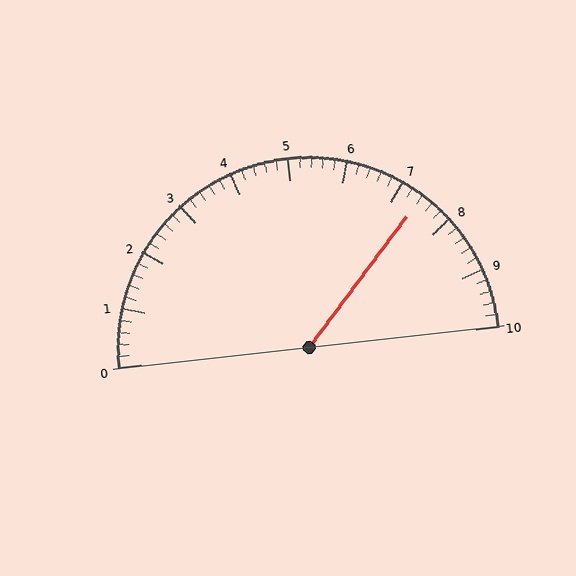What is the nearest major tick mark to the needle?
The nearest major tick mark is 7.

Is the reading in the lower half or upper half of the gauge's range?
The reading is in the upper half of the range (0 to 10).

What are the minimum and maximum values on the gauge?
The gauge ranges from 0 to 10.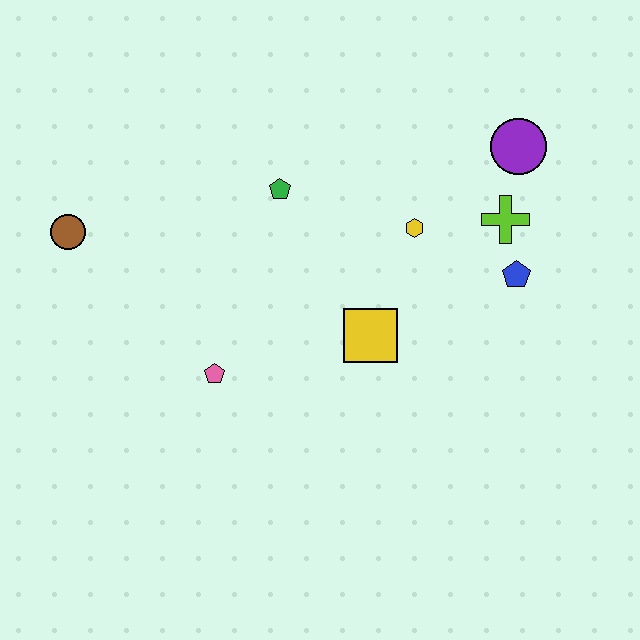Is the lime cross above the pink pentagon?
Yes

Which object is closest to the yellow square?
The yellow hexagon is closest to the yellow square.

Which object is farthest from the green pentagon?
The blue pentagon is farthest from the green pentagon.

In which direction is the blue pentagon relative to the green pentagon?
The blue pentagon is to the right of the green pentagon.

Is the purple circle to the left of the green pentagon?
No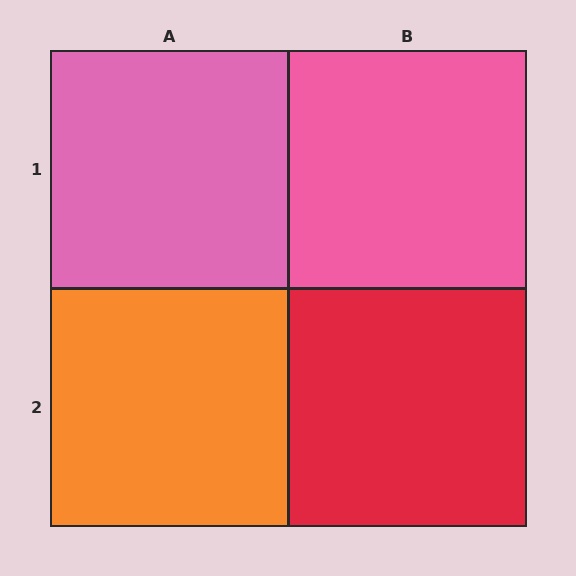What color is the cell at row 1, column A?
Pink.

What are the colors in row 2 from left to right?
Orange, red.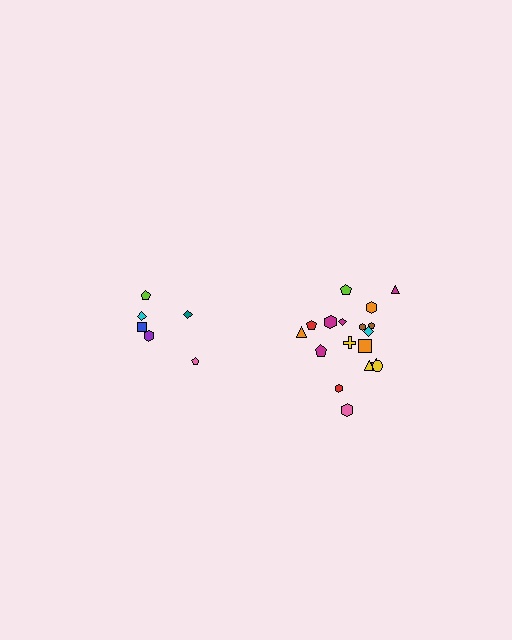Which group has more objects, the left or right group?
The right group.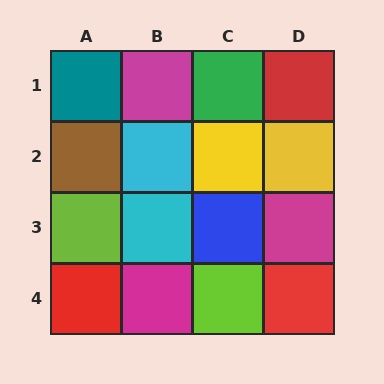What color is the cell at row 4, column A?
Red.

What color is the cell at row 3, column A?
Lime.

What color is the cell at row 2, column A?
Brown.